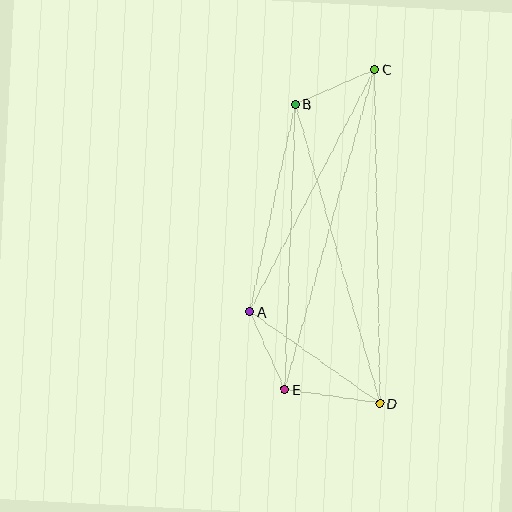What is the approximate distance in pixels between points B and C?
The distance between B and C is approximately 87 pixels.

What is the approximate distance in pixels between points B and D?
The distance between B and D is approximately 311 pixels.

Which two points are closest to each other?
Points A and E are closest to each other.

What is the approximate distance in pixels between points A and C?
The distance between A and C is approximately 273 pixels.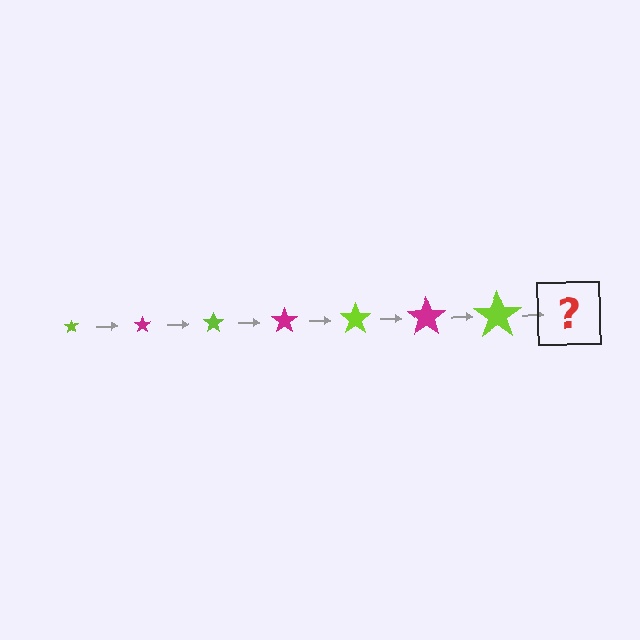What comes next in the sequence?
The next element should be a magenta star, larger than the previous one.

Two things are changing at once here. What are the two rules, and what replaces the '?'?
The two rules are that the star grows larger each step and the color cycles through lime and magenta. The '?' should be a magenta star, larger than the previous one.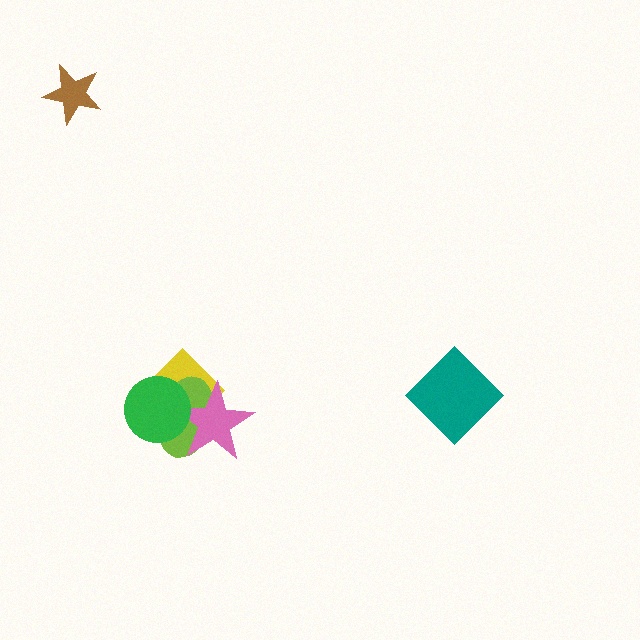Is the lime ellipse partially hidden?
Yes, it is partially covered by another shape.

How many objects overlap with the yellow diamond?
3 objects overlap with the yellow diamond.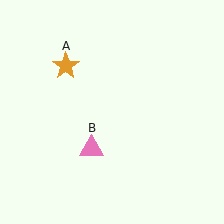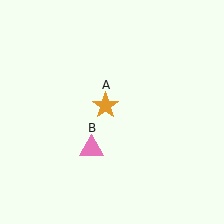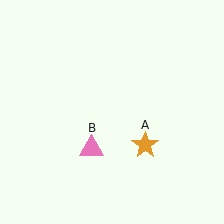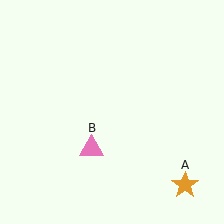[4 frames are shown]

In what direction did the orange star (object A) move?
The orange star (object A) moved down and to the right.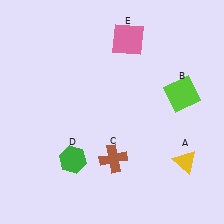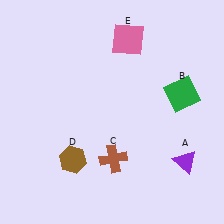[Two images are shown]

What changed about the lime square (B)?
In Image 1, B is lime. In Image 2, it changed to green.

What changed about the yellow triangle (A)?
In Image 1, A is yellow. In Image 2, it changed to purple.